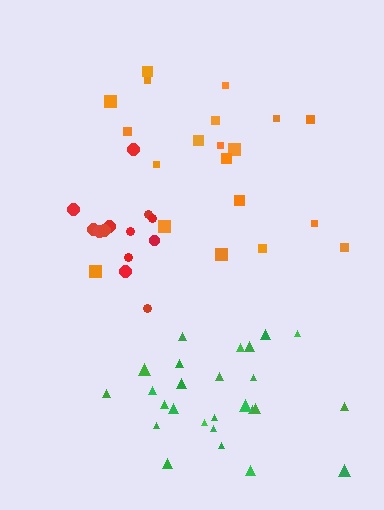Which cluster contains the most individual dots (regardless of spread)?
Green (26).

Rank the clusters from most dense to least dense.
red, green, orange.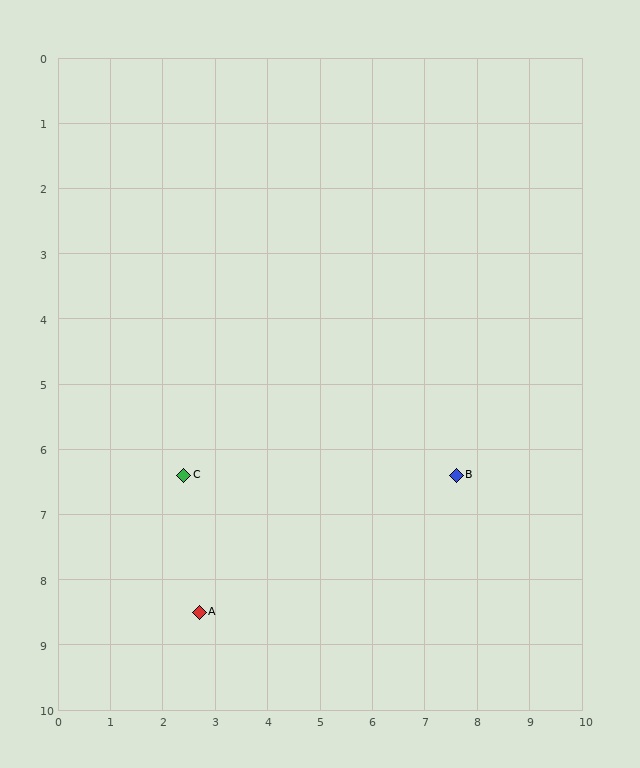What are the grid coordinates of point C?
Point C is at approximately (2.4, 6.4).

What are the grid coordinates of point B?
Point B is at approximately (7.6, 6.4).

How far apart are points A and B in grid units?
Points A and B are about 5.3 grid units apart.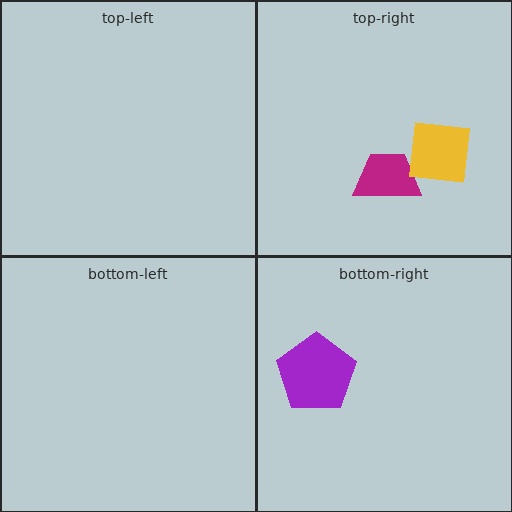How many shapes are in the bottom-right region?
1.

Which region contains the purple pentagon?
The bottom-right region.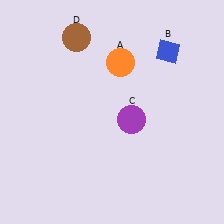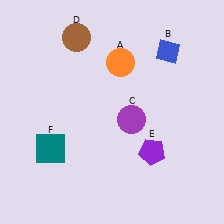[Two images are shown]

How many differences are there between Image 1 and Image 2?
There are 2 differences between the two images.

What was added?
A purple pentagon (E), a teal square (F) were added in Image 2.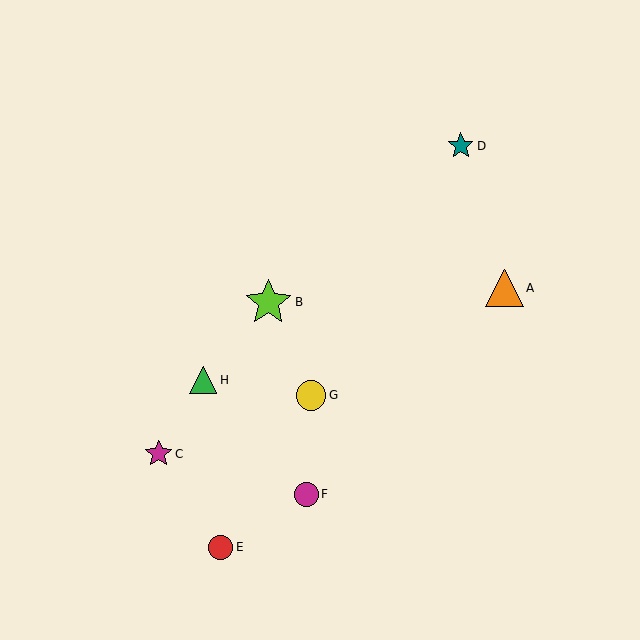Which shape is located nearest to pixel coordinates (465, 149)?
The teal star (labeled D) at (461, 146) is nearest to that location.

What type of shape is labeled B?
Shape B is a lime star.